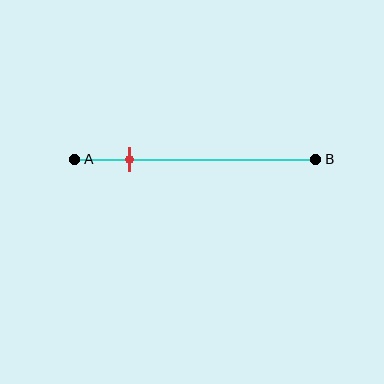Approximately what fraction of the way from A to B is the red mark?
The red mark is approximately 25% of the way from A to B.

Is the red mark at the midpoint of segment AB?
No, the mark is at about 25% from A, not at the 50% midpoint.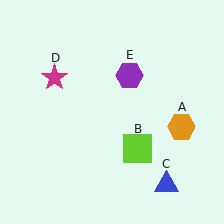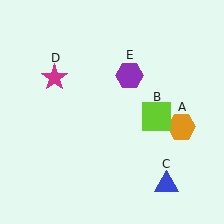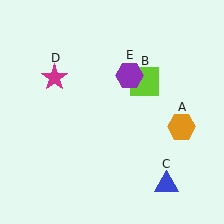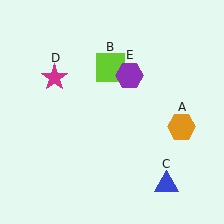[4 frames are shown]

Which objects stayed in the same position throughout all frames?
Orange hexagon (object A) and blue triangle (object C) and magenta star (object D) and purple hexagon (object E) remained stationary.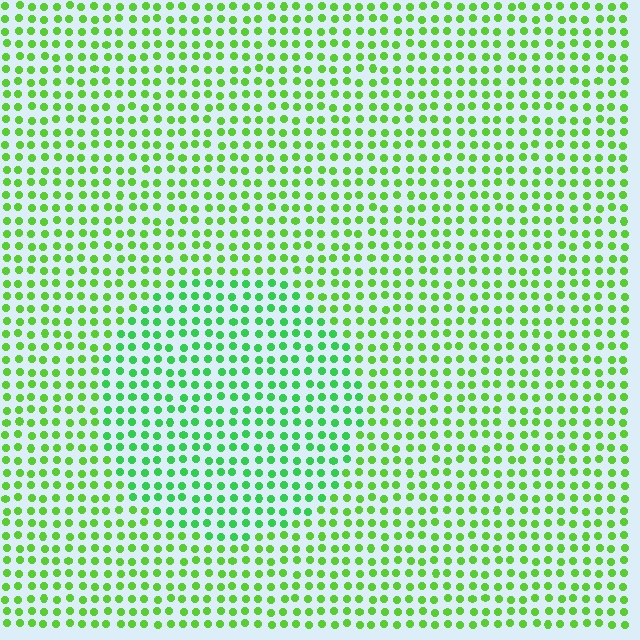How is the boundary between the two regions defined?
The boundary is defined purely by a slight shift in hue (about 26 degrees). Spacing, size, and orientation are identical on both sides.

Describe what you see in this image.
The image is filled with small lime elements in a uniform arrangement. A circle-shaped region is visible where the elements are tinted to a slightly different hue, forming a subtle color boundary.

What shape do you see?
I see a circle.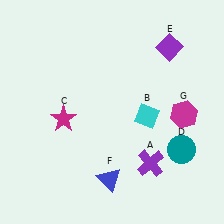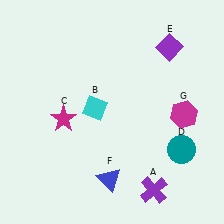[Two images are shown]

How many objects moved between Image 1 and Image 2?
2 objects moved between the two images.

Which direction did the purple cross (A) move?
The purple cross (A) moved down.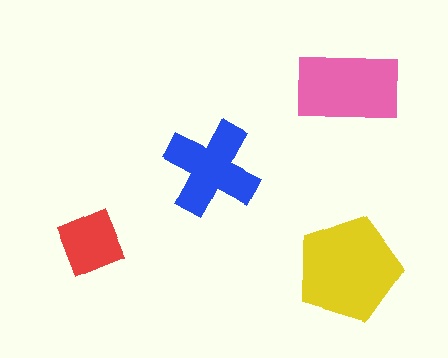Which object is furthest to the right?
The yellow pentagon is rightmost.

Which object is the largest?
The yellow pentagon.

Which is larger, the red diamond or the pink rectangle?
The pink rectangle.